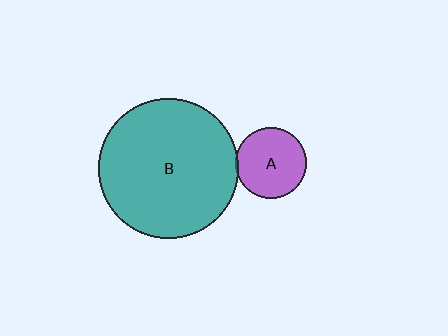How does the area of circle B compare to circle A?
Approximately 3.9 times.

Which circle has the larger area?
Circle B (teal).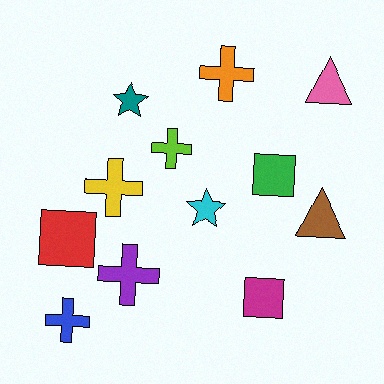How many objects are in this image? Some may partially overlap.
There are 12 objects.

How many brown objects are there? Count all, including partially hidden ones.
There is 1 brown object.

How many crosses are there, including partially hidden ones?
There are 5 crosses.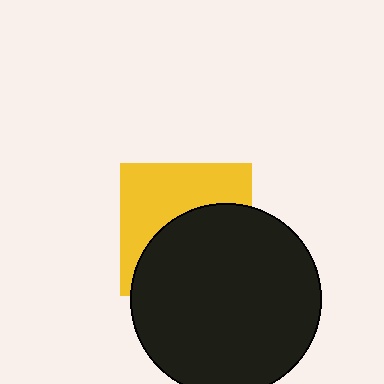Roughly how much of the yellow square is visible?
About half of it is visible (roughly 47%).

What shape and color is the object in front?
The object in front is a black circle.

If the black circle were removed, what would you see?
You would see the complete yellow square.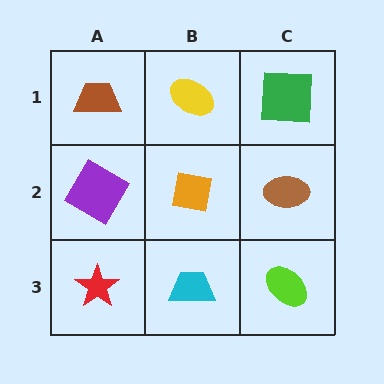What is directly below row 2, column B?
A cyan trapezoid.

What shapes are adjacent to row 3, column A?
A purple diamond (row 2, column A), a cyan trapezoid (row 3, column B).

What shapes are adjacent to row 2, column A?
A brown trapezoid (row 1, column A), a red star (row 3, column A), an orange square (row 2, column B).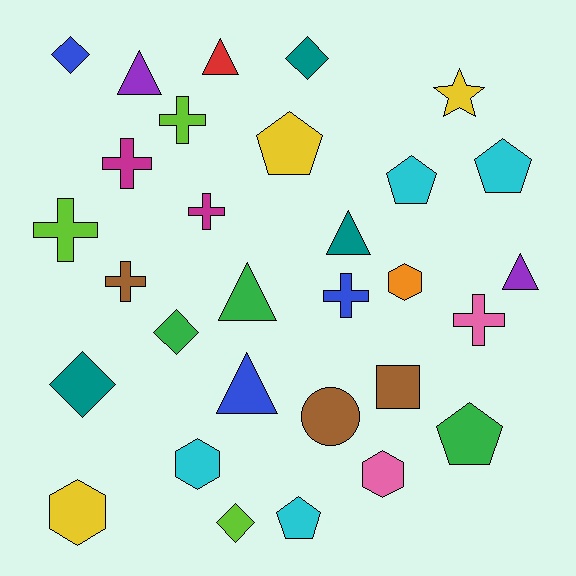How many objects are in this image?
There are 30 objects.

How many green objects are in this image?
There are 3 green objects.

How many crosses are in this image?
There are 7 crosses.